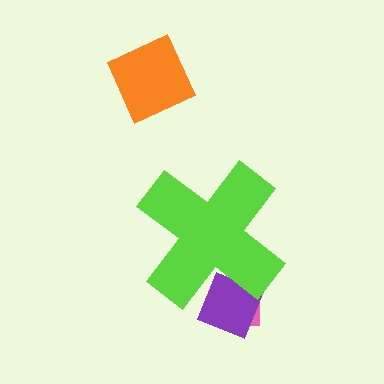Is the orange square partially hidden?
No, the orange square is fully visible.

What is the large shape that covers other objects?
A lime cross.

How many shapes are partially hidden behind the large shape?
2 shapes are partially hidden.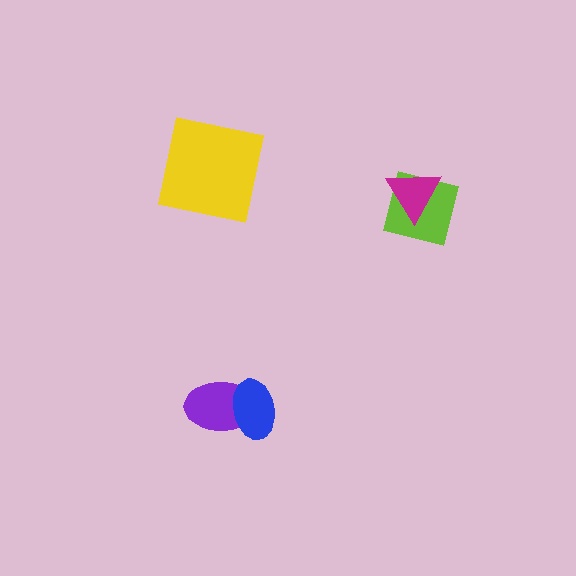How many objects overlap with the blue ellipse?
1 object overlaps with the blue ellipse.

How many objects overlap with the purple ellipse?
1 object overlaps with the purple ellipse.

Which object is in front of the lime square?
The magenta triangle is in front of the lime square.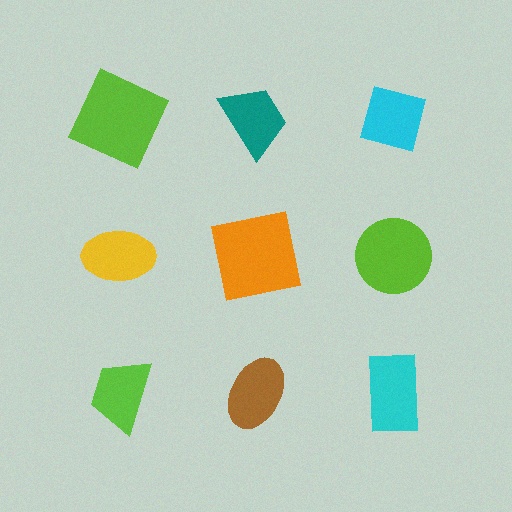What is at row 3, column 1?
A lime trapezoid.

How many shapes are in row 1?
3 shapes.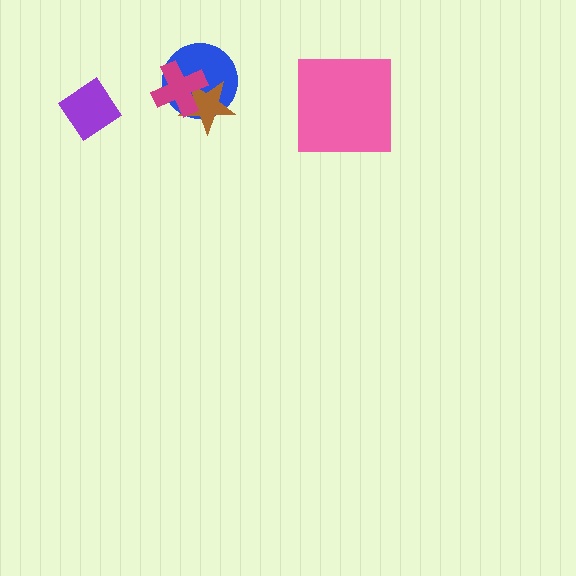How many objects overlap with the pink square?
0 objects overlap with the pink square.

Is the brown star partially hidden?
Yes, it is partially covered by another shape.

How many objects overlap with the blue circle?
2 objects overlap with the blue circle.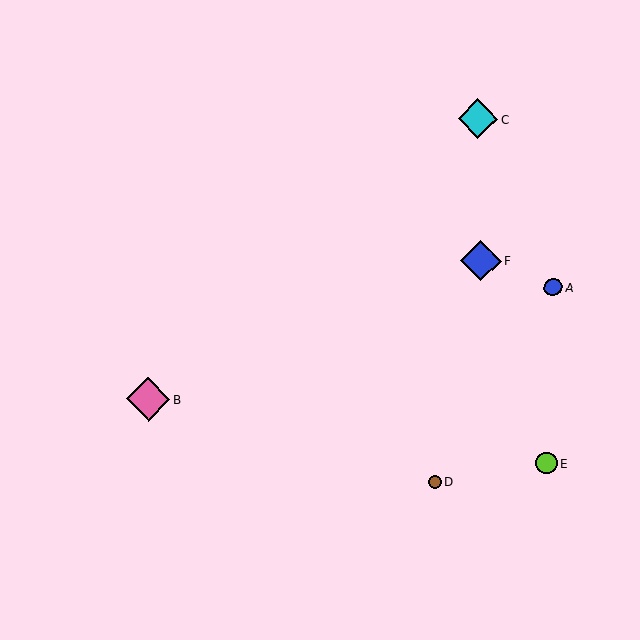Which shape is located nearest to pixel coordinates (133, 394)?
The pink diamond (labeled B) at (148, 399) is nearest to that location.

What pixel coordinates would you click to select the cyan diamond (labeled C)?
Click at (478, 119) to select the cyan diamond C.